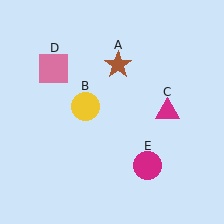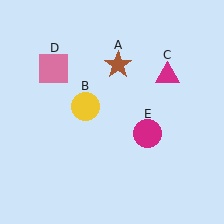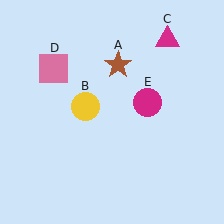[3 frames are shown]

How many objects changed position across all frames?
2 objects changed position: magenta triangle (object C), magenta circle (object E).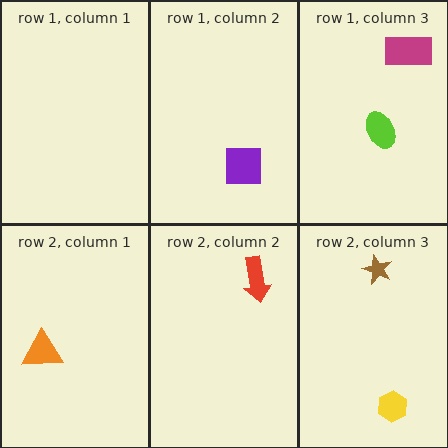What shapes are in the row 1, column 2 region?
The purple square.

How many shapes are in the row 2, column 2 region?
1.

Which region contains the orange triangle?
The row 2, column 1 region.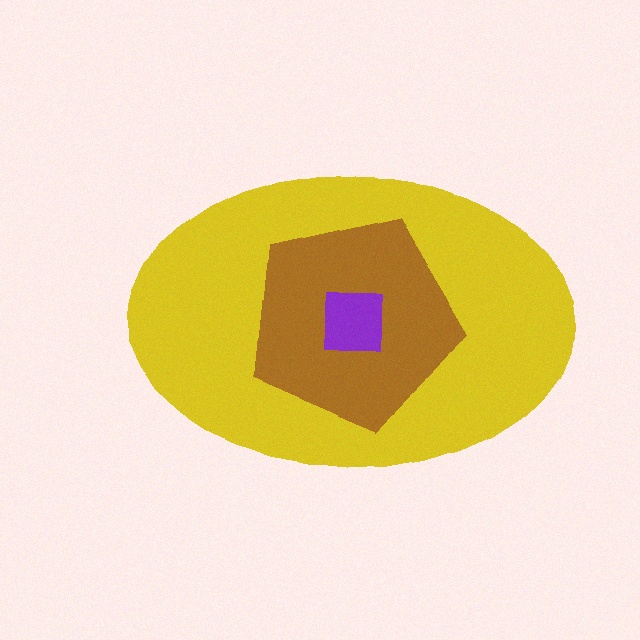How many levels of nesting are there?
3.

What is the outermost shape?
The yellow ellipse.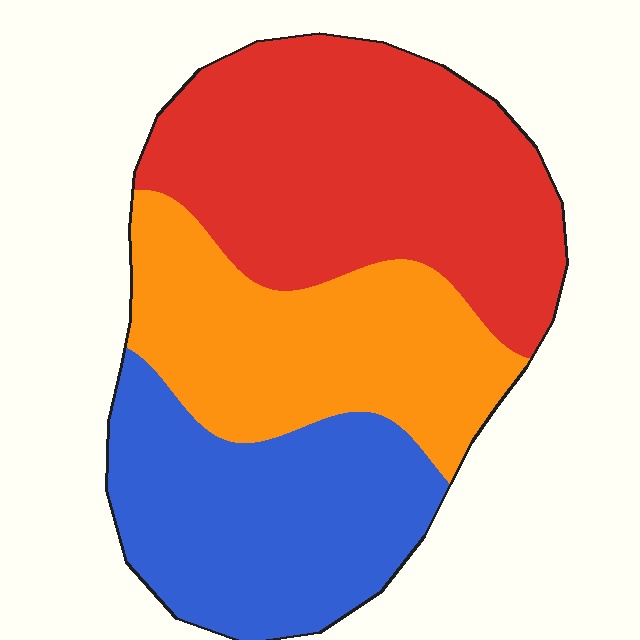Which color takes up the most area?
Red, at roughly 40%.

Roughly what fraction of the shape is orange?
Orange covers 29% of the shape.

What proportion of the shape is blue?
Blue covers about 30% of the shape.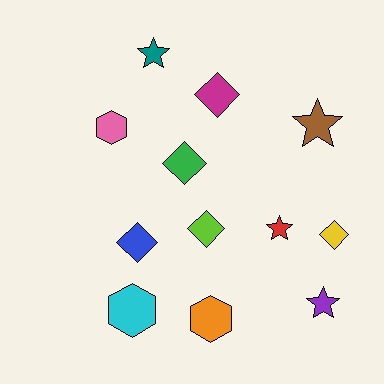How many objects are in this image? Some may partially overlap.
There are 12 objects.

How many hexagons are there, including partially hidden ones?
There are 3 hexagons.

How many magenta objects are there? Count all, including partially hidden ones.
There is 1 magenta object.